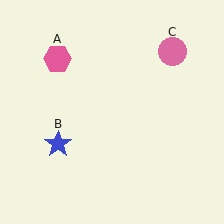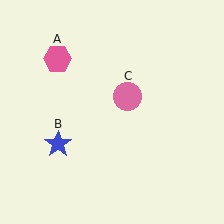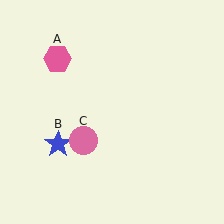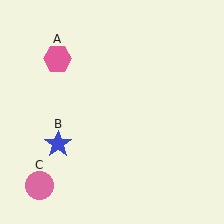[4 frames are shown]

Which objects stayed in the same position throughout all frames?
Pink hexagon (object A) and blue star (object B) remained stationary.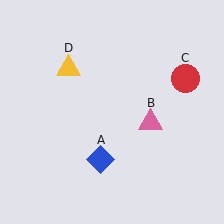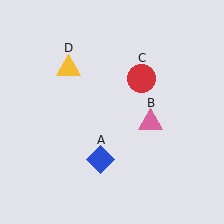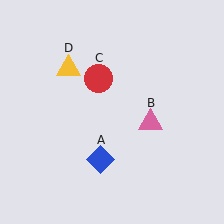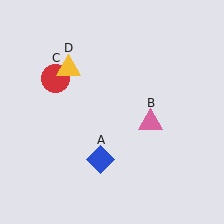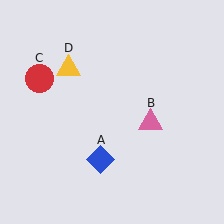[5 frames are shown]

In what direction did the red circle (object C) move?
The red circle (object C) moved left.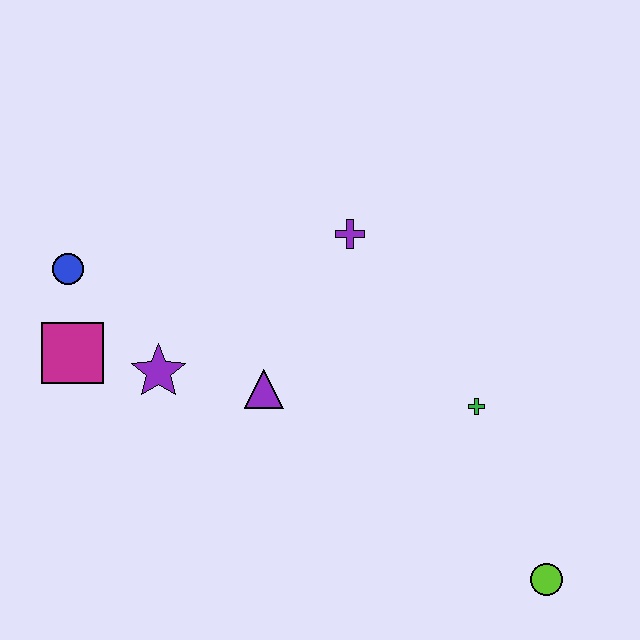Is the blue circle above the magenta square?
Yes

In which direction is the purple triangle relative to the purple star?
The purple triangle is to the right of the purple star.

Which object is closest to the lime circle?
The green cross is closest to the lime circle.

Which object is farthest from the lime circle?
The blue circle is farthest from the lime circle.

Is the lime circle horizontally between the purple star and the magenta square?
No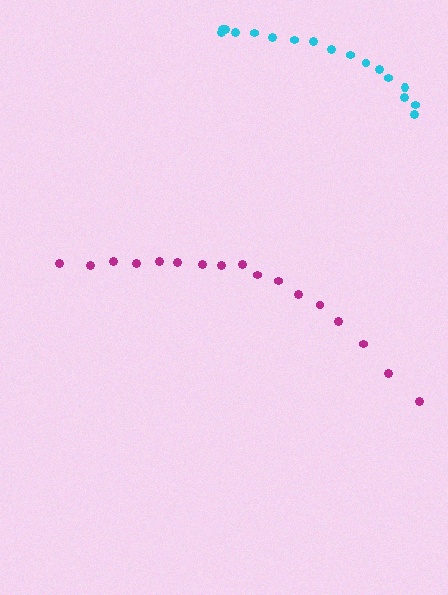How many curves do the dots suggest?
There are 2 distinct paths.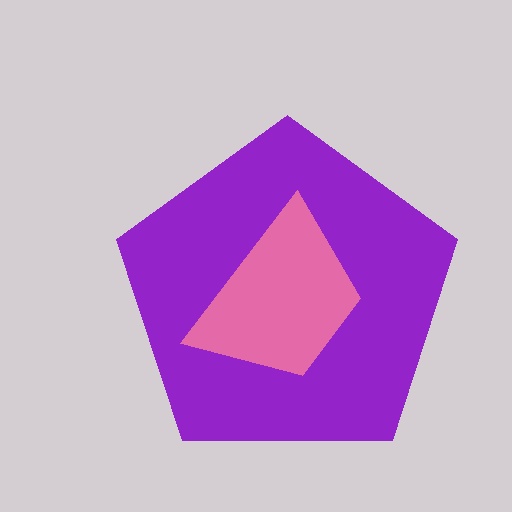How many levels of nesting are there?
2.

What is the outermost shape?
The purple pentagon.